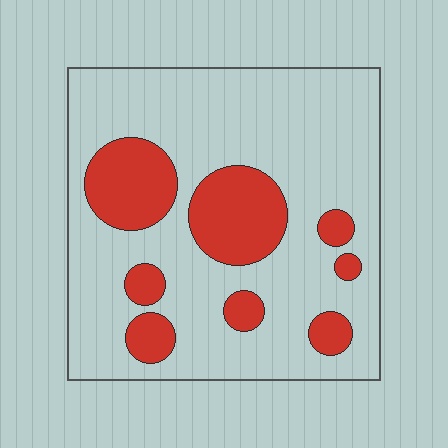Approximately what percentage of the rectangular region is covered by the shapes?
Approximately 25%.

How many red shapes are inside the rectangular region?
8.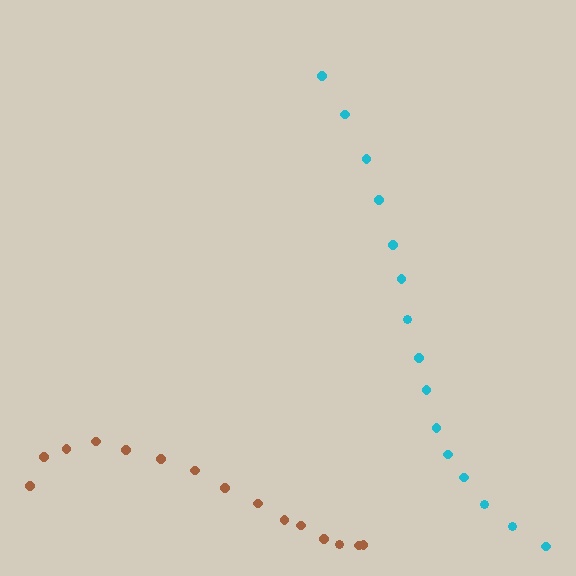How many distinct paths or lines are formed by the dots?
There are 2 distinct paths.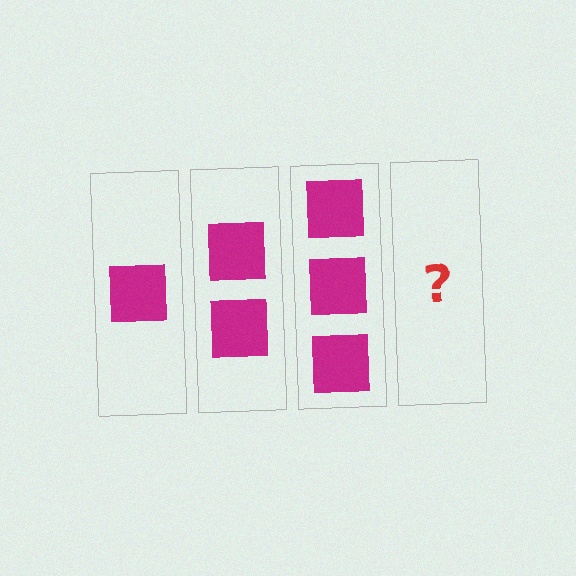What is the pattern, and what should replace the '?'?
The pattern is that each step adds one more square. The '?' should be 4 squares.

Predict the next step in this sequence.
The next step is 4 squares.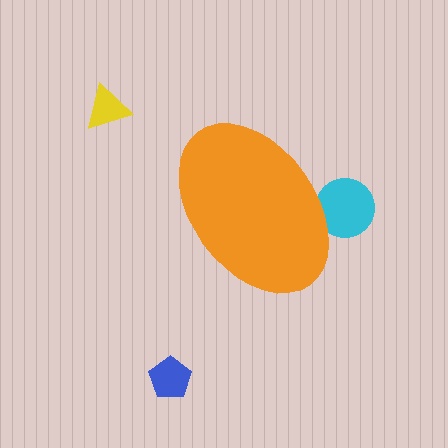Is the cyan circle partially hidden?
Yes, the cyan circle is partially hidden behind the orange ellipse.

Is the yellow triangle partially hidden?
No, the yellow triangle is fully visible.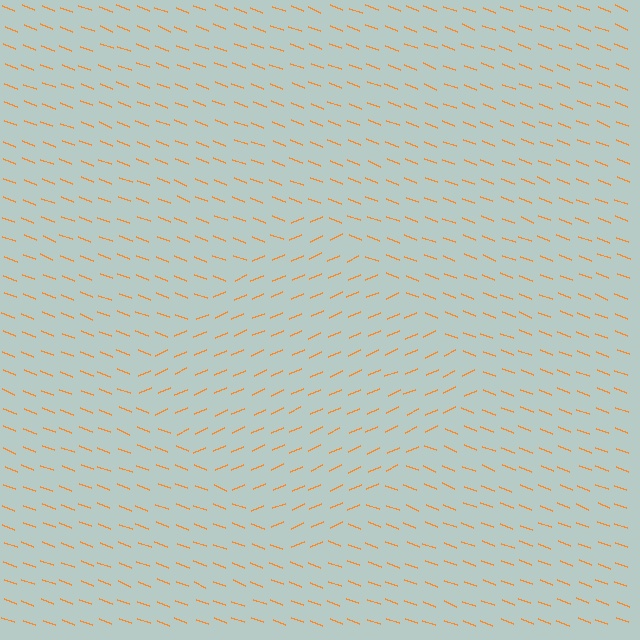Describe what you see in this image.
The image is filled with small orange line segments. A diamond region in the image has lines oriented differently from the surrounding lines, creating a visible texture boundary.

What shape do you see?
I see a diamond.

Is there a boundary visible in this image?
Yes, there is a texture boundary formed by a change in line orientation.